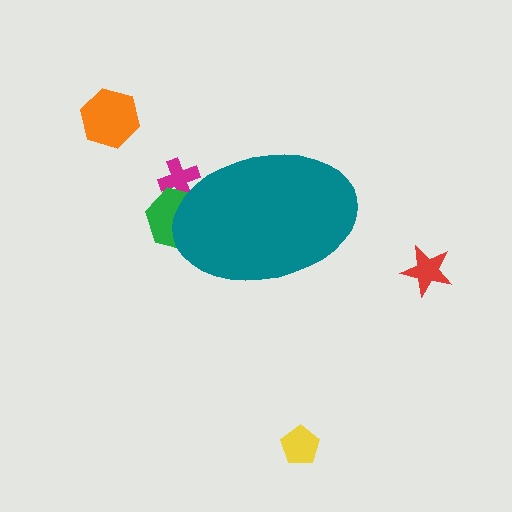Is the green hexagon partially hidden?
Yes, the green hexagon is partially hidden behind the teal ellipse.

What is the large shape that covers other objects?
A teal ellipse.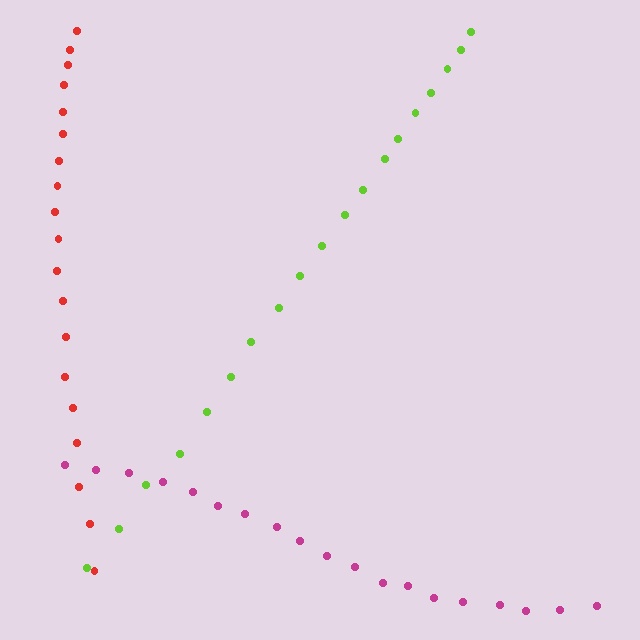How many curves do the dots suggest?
There are 3 distinct paths.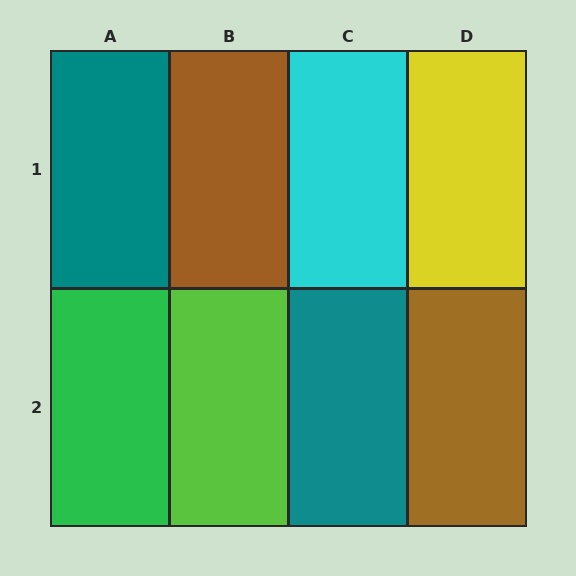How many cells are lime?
1 cell is lime.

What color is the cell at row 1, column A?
Teal.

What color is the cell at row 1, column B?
Brown.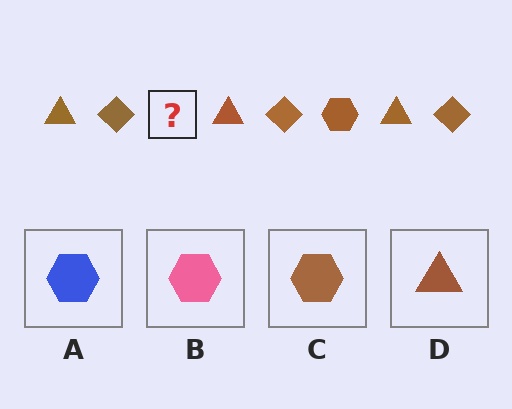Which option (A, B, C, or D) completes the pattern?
C.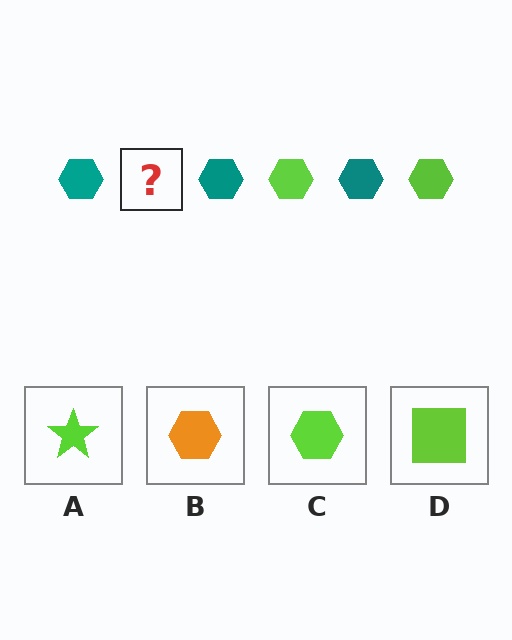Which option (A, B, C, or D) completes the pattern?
C.